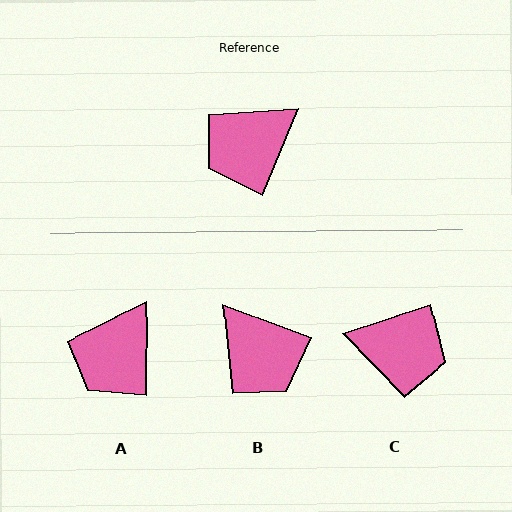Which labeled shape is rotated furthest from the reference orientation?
C, about 130 degrees away.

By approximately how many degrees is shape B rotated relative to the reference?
Approximately 92 degrees counter-clockwise.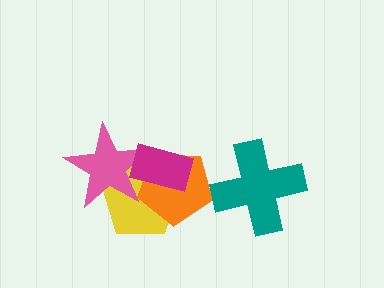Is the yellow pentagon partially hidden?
Yes, it is partially covered by another shape.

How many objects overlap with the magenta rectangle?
3 objects overlap with the magenta rectangle.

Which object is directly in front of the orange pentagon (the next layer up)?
The pink star is directly in front of the orange pentagon.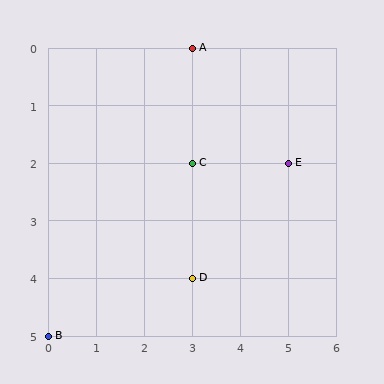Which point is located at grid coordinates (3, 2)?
Point C is at (3, 2).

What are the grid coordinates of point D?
Point D is at grid coordinates (3, 4).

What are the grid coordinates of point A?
Point A is at grid coordinates (3, 0).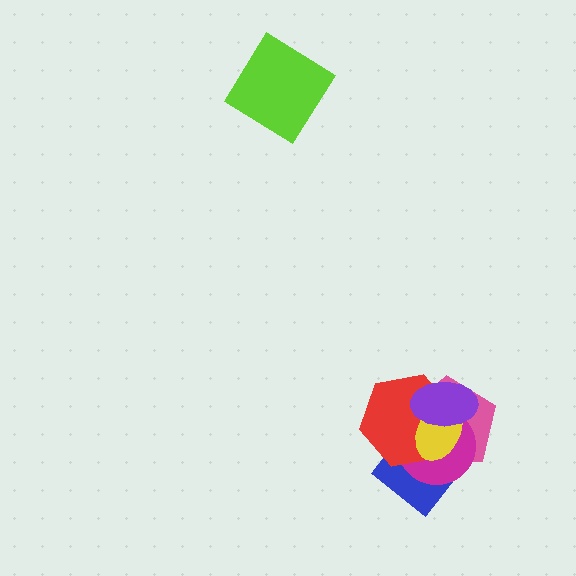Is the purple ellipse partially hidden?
No, no other shape covers it.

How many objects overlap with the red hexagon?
5 objects overlap with the red hexagon.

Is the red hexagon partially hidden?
Yes, it is partially covered by another shape.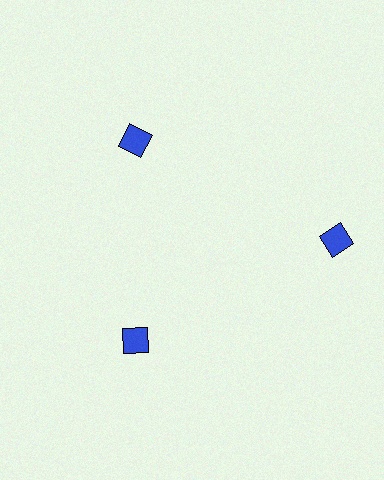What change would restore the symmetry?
The symmetry would be restored by moving it inward, back onto the ring so that all 3 diamonds sit at equal angles and equal distance from the center.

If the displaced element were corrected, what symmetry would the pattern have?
It would have 3-fold rotational symmetry — the pattern would map onto itself every 120 degrees.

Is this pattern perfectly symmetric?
No. The 3 blue diamonds are arranged in a ring, but one element near the 3 o'clock position is pushed outward from the center, breaking the 3-fold rotational symmetry.